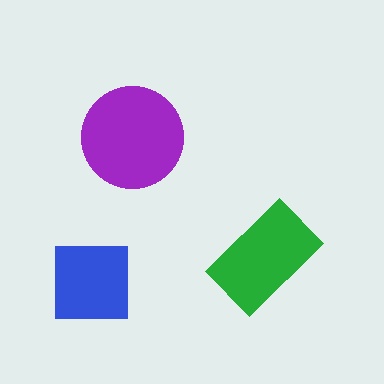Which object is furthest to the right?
The green rectangle is rightmost.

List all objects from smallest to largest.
The blue square, the green rectangle, the purple circle.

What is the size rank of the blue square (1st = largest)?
3rd.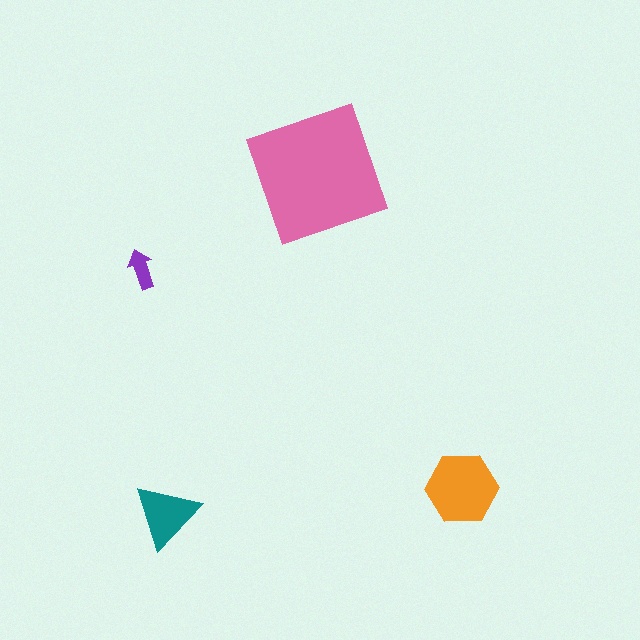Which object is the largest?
The pink square.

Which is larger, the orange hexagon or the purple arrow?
The orange hexagon.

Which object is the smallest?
The purple arrow.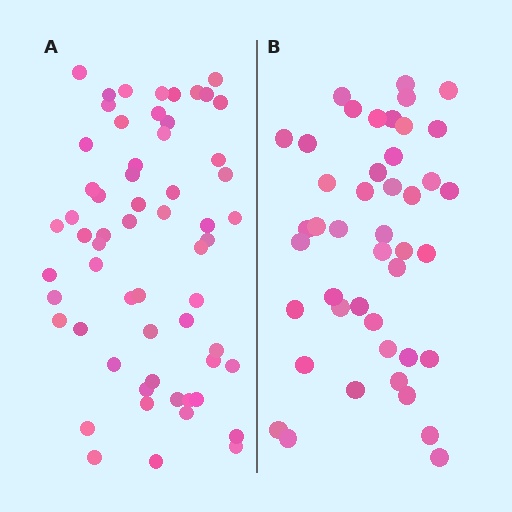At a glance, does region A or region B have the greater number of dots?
Region A (the left region) has more dots.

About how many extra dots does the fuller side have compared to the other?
Region A has approximately 15 more dots than region B.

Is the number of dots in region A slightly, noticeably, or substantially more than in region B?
Region A has noticeably more, but not dramatically so. The ratio is roughly 1.4 to 1.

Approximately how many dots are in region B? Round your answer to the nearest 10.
About 40 dots. (The exact count is 44, which rounds to 40.)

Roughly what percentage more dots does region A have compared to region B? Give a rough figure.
About 35% more.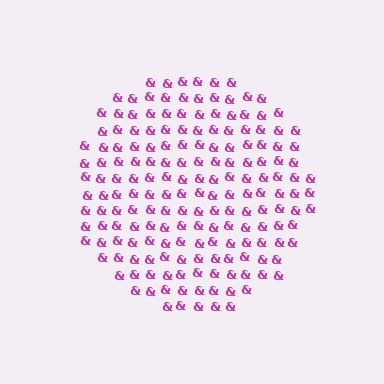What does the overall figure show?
The overall figure shows a circle.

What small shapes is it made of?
It is made of small ampersands.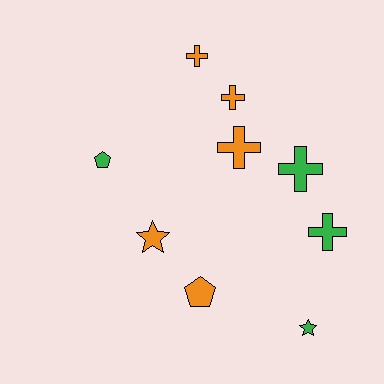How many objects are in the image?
There are 9 objects.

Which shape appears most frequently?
Cross, with 5 objects.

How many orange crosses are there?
There are 3 orange crosses.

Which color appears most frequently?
Orange, with 5 objects.